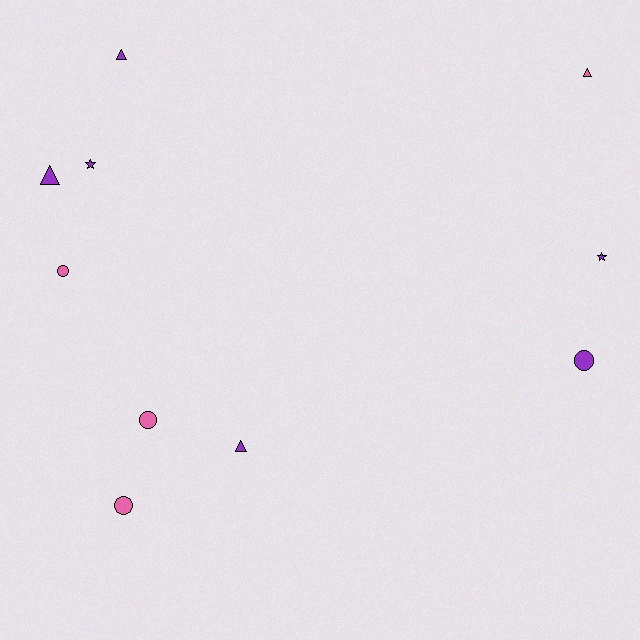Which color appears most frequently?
Purple, with 6 objects.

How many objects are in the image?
There are 10 objects.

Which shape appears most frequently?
Triangle, with 4 objects.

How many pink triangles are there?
There is 1 pink triangle.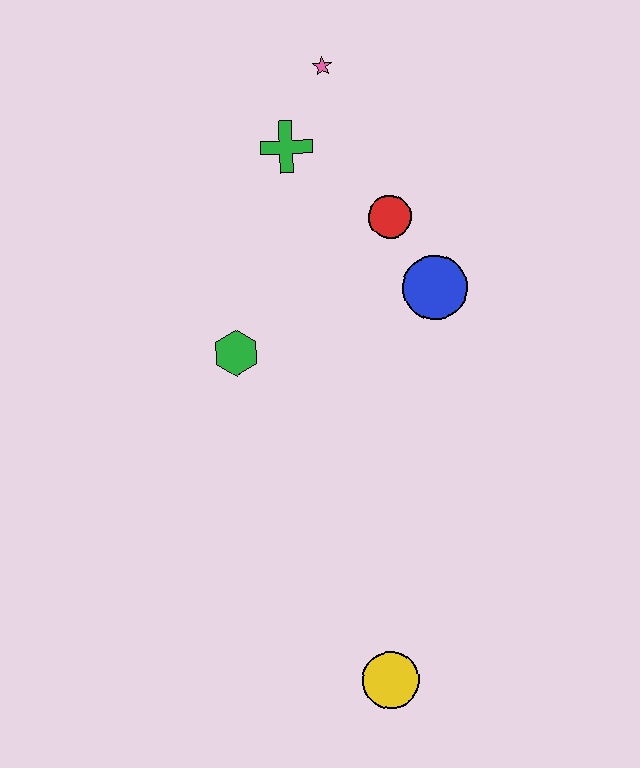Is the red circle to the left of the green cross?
No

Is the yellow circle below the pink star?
Yes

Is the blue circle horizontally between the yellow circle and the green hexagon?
No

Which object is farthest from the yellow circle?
The pink star is farthest from the yellow circle.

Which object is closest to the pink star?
The green cross is closest to the pink star.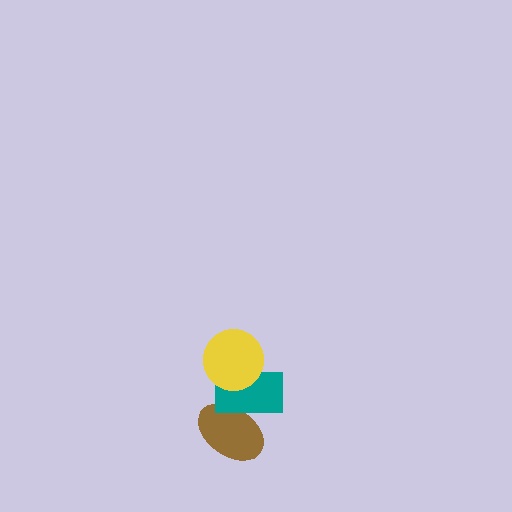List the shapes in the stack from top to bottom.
From top to bottom: the yellow circle, the teal rectangle, the brown ellipse.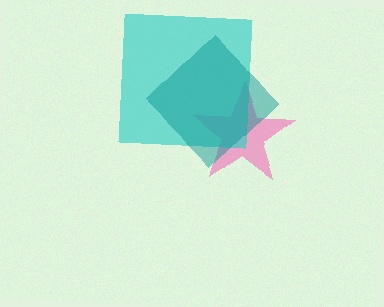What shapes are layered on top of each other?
The layered shapes are: a pink star, a cyan square, a teal diamond.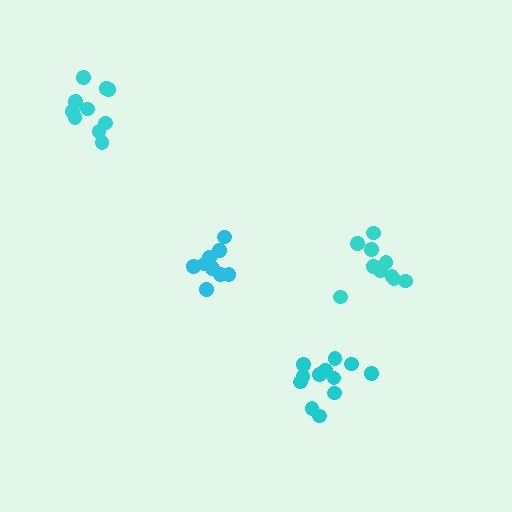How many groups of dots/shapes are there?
There are 4 groups.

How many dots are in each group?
Group 1: 9 dots, Group 2: 12 dots, Group 3: 10 dots, Group 4: 10 dots (41 total).